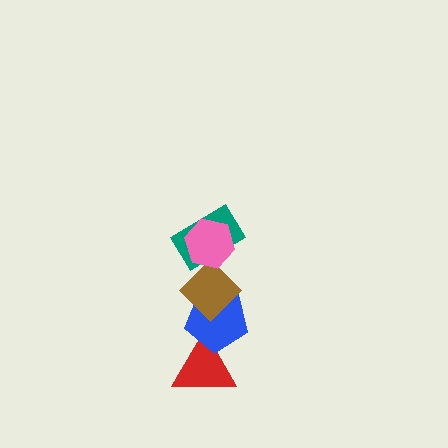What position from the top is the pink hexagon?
The pink hexagon is 1st from the top.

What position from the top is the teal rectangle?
The teal rectangle is 2nd from the top.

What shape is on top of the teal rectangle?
The pink hexagon is on top of the teal rectangle.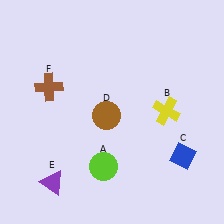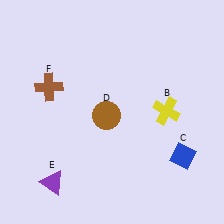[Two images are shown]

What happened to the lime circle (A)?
The lime circle (A) was removed in Image 2. It was in the bottom-left area of Image 1.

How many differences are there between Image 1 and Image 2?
There is 1 difference between the two images.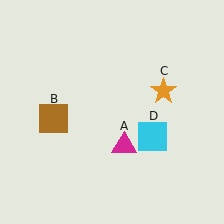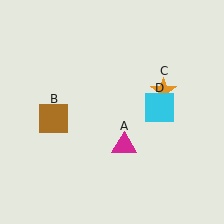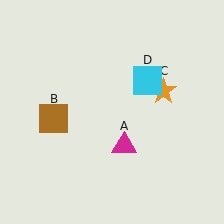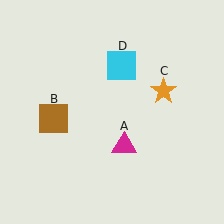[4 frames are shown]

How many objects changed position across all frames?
1 object changed position: cyan square (object D).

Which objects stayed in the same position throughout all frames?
Magenta triangle (object A) and brown square (object B) and orange star (object C) remained stationary.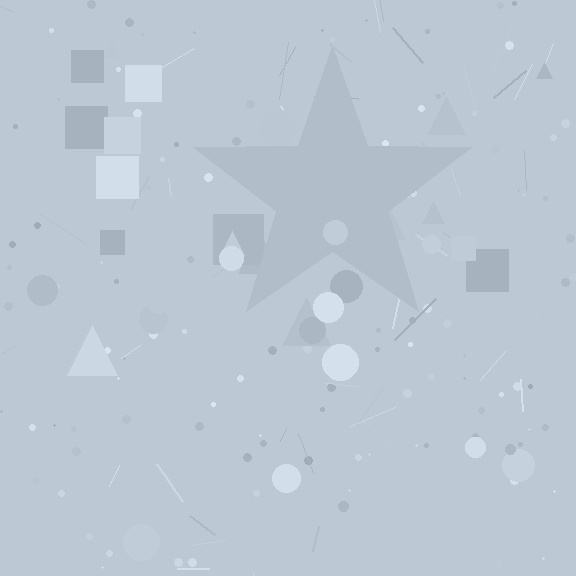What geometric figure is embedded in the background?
A star is embedded in the background.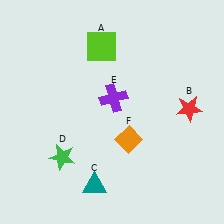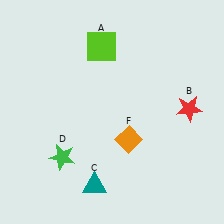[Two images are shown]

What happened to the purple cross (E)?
The purple cross (E) was removed in Image 2. It was in the top-right area of Image 1.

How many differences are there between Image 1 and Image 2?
There is 1 difference between the two images.